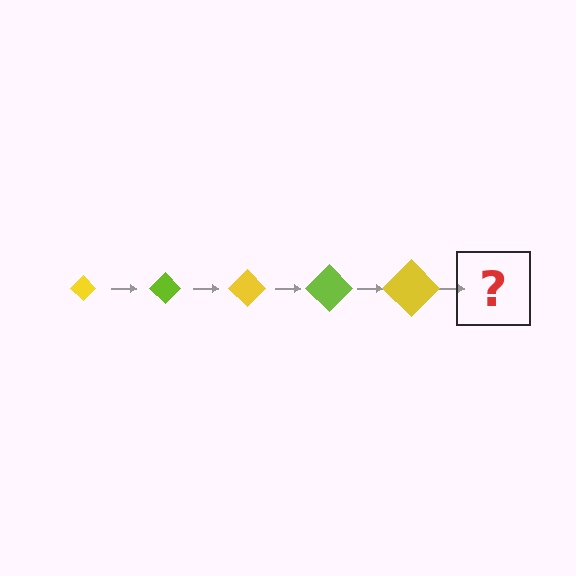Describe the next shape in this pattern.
It should be a lime diamond, larger than the previous one.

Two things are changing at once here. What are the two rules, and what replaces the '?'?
The two rules are that the diamond grows larger each step and the color cycles through yellow and lime. The '?' should be a lime diamond, larger than the previous one.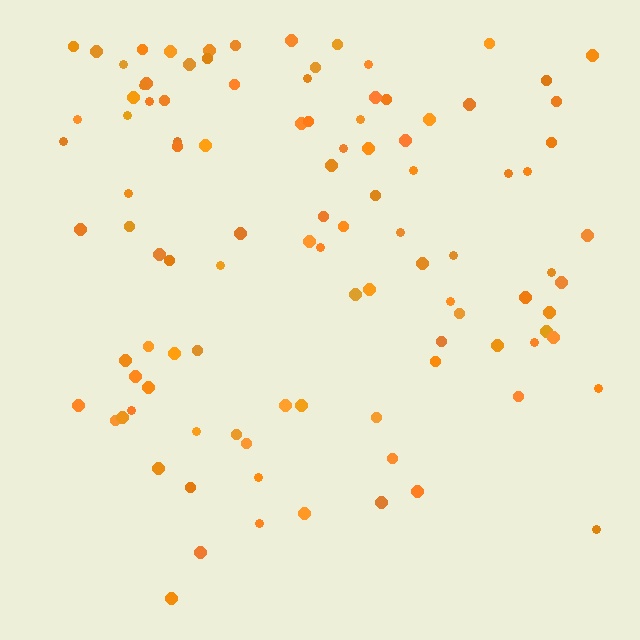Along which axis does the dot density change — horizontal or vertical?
Vertical.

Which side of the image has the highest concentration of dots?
The top.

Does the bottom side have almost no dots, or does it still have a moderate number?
Still a moderate number, just noticeably fewer than the top.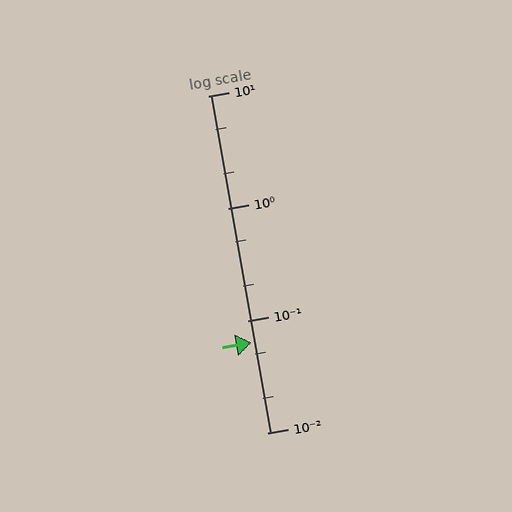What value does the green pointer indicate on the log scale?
The pointer indicates approximately 0.064.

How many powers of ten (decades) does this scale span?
The scale spans 3 decades, from 0.01 to 10.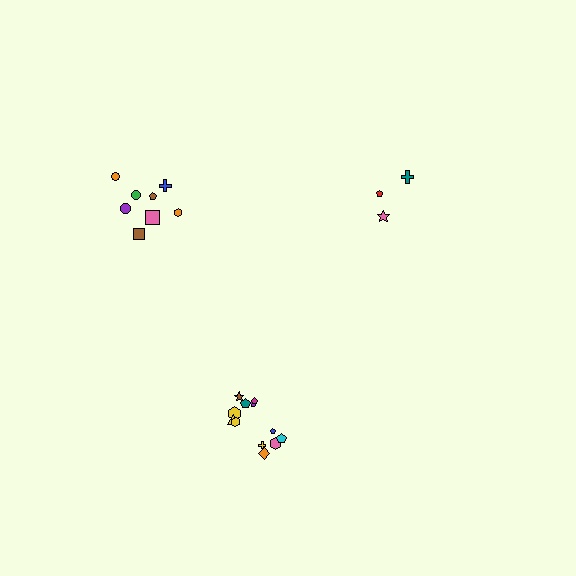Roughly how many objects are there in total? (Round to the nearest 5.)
Roughly 25 objects in total.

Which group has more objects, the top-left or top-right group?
The top-left group.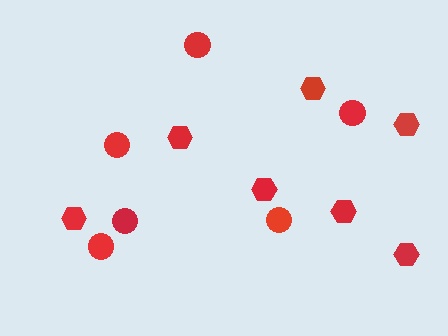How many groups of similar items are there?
There are 2 groups: one group of hexagons (7) and one group of circles (6).